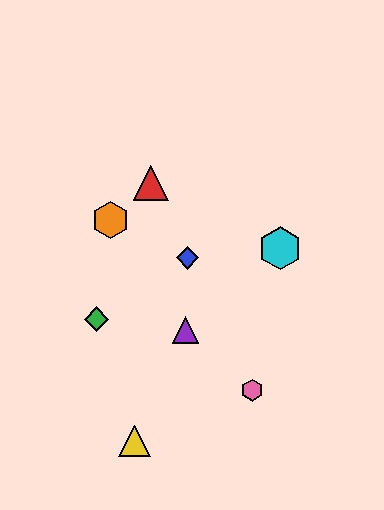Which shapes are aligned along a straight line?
The red triangle, the blue diamond, the pink hexagon are aligned along a straight line.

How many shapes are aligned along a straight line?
3 shapes (the red triangle, the blue diamond, the pink hexagon) are aligned along a straight line.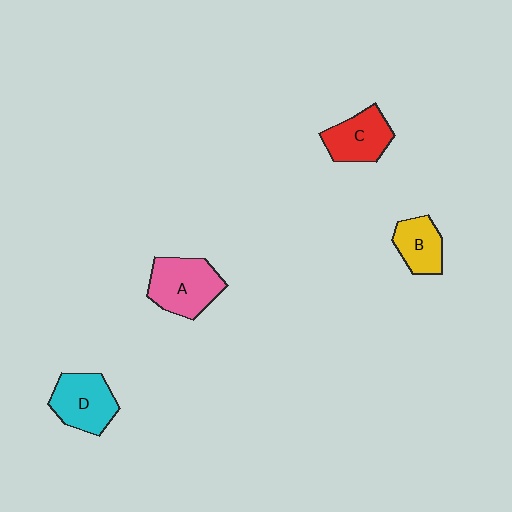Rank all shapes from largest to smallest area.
From largest to smallest: A (pink), D (cyan), C (red), B (yellow).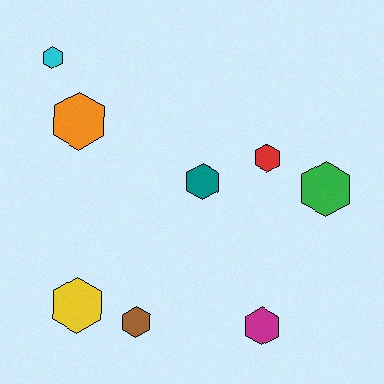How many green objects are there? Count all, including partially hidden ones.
There is 1 green object.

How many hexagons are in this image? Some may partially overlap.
There are 8 hexagons.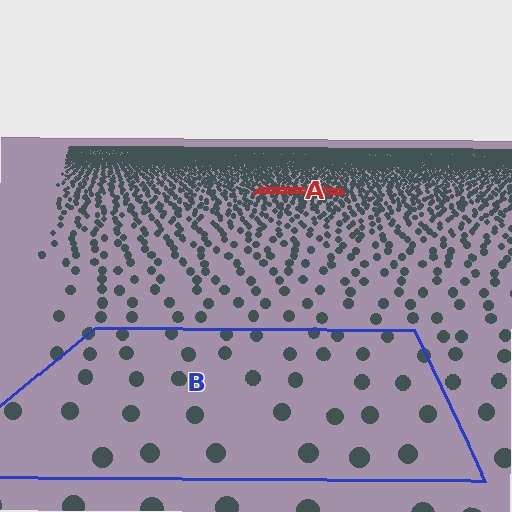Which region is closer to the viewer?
Region B is closer. The texture elements there are larger and more spread out.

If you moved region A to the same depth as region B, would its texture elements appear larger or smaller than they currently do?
They would appear larger. At a closer depth, the same texture elements are projected at a bigger on-screen size.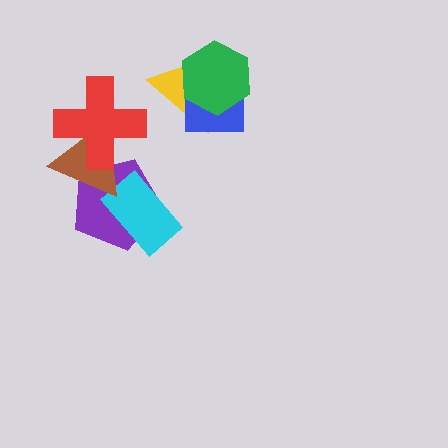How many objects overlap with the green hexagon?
2 objects overlap with the green hexagon.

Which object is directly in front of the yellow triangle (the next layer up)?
The blue rectangle is directly in front of the yellow triangle.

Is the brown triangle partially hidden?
Yes, it is partially covered by another shape.